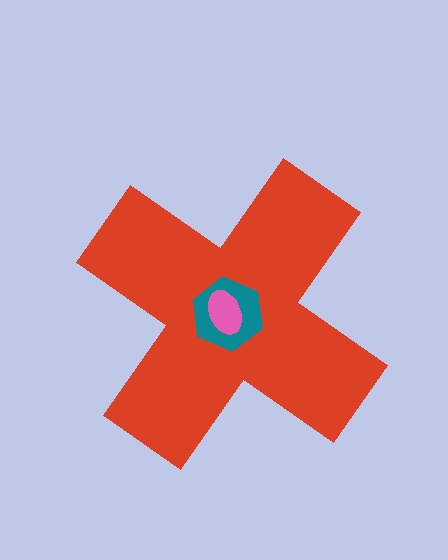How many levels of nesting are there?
3.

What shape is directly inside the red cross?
The teal hexagon.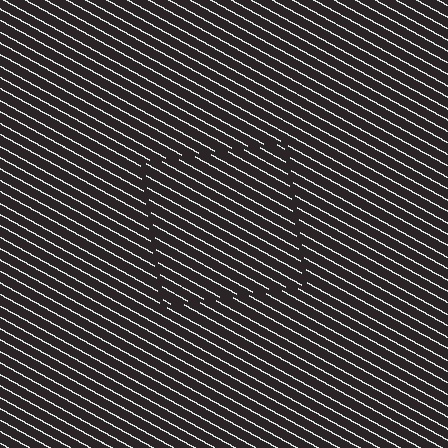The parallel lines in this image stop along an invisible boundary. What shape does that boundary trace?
An illusory square. The interior of the shape contains the same grating, shifted by half a period — the contour is defined by the phase discontinuity where line-ends from the inner and outer gratings abut.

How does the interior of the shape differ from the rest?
The interior of the shape contains the same grating, shifted by half a period — the contour is defined by the phase discontinuity where line-ends from the inner and outer gratings abut.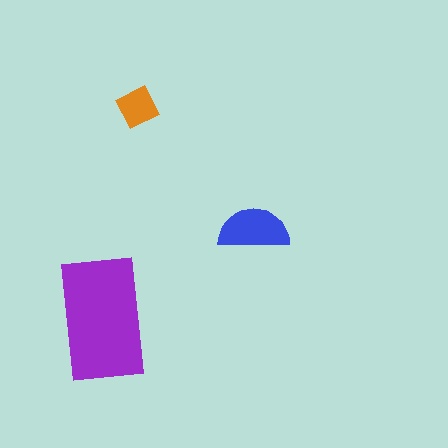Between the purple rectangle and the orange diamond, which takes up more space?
The purple rectangle.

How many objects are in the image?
There are 3 objects in the image.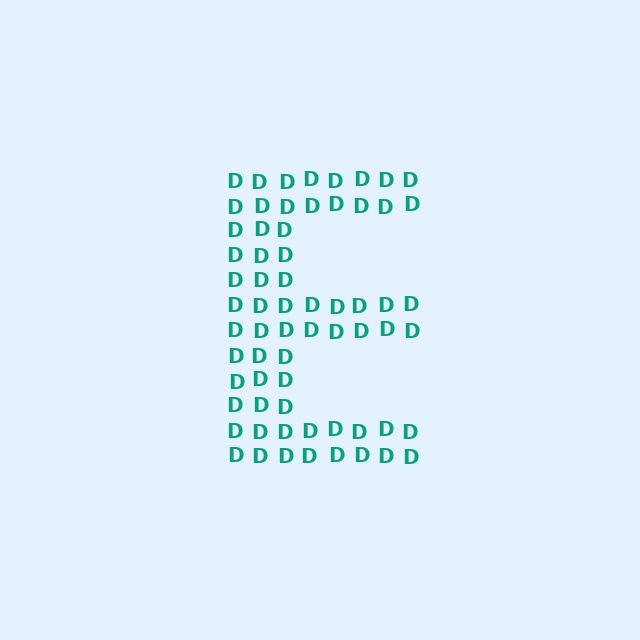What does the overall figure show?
The overall figure shows the letter E.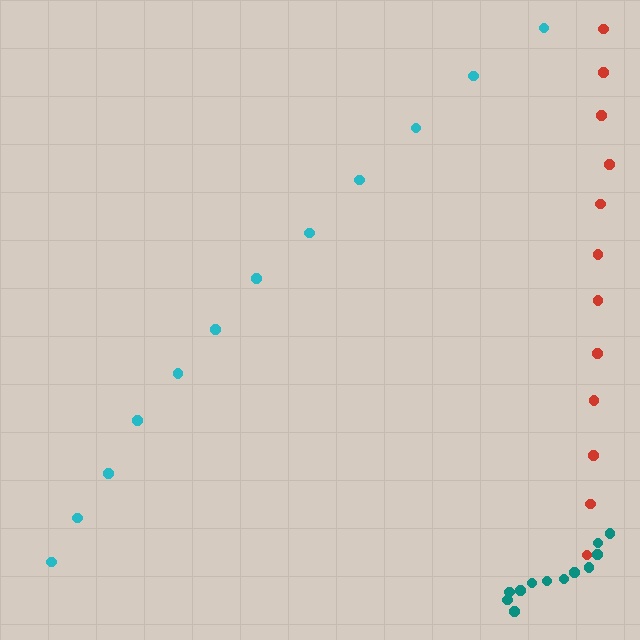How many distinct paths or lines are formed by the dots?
There are 3 distinct paths.